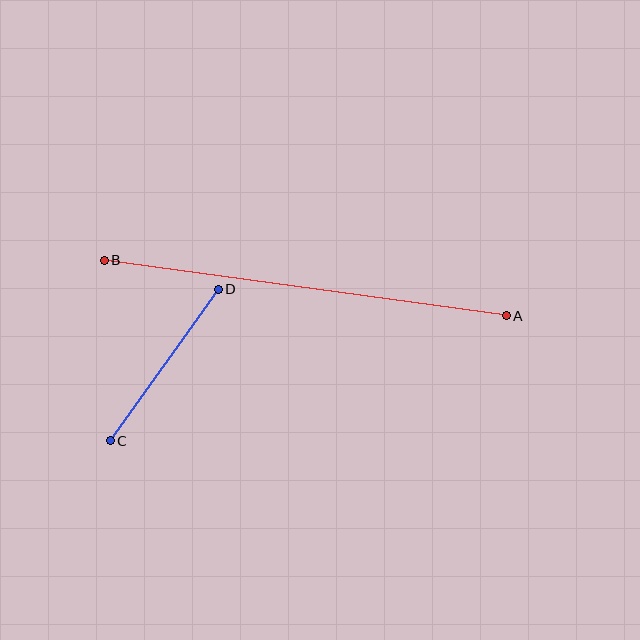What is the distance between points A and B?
The distance is approximately 406 pixels.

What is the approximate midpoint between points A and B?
The midpoint is at approximately (305, 288) pixels.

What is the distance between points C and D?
The distance is approximately 186 pixels.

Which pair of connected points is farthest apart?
Points A and B are farthest apart.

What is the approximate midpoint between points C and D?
The midpoint is at approximately (164, 365) pixels.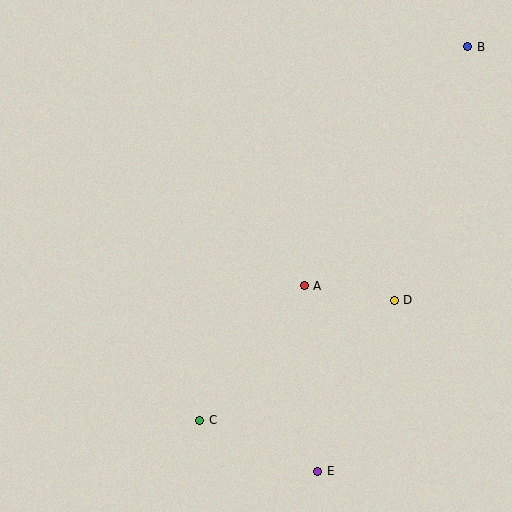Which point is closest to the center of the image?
Point A at (304, 286) is closest to the center.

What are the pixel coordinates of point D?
Point D is at (394, 300).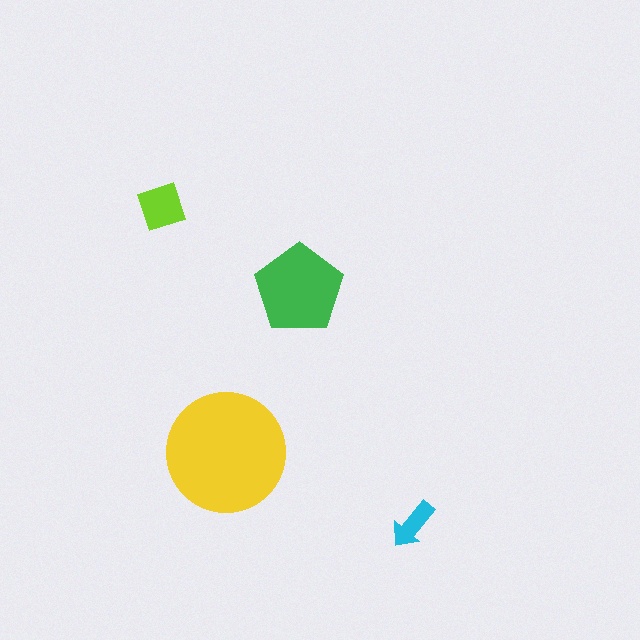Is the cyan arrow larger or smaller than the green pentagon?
Smaller.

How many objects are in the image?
There are 4 objects in the image.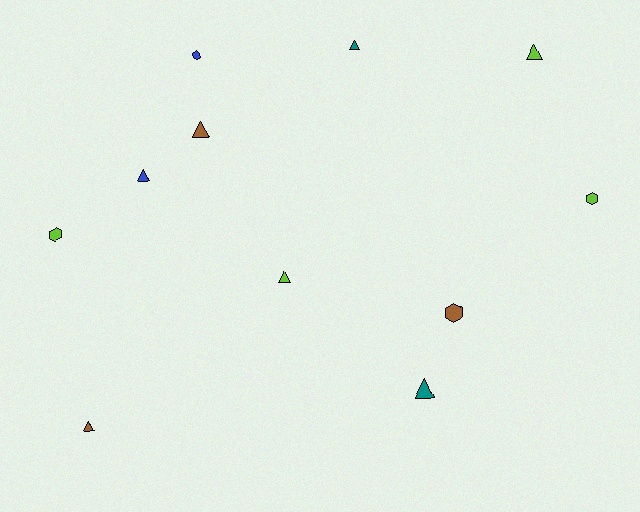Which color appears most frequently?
Lime, with 4 objects.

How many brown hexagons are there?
There is 1 brown hexagon.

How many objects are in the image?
There are 11 objects.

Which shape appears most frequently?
Triangle, with 7 objects.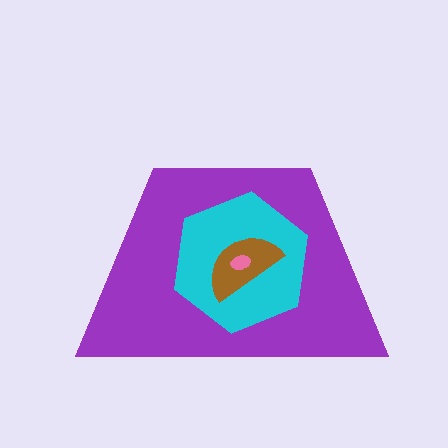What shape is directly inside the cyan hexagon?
The brown semicircle.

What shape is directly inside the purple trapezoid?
The cyan hexagon.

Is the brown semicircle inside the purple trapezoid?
Yes.